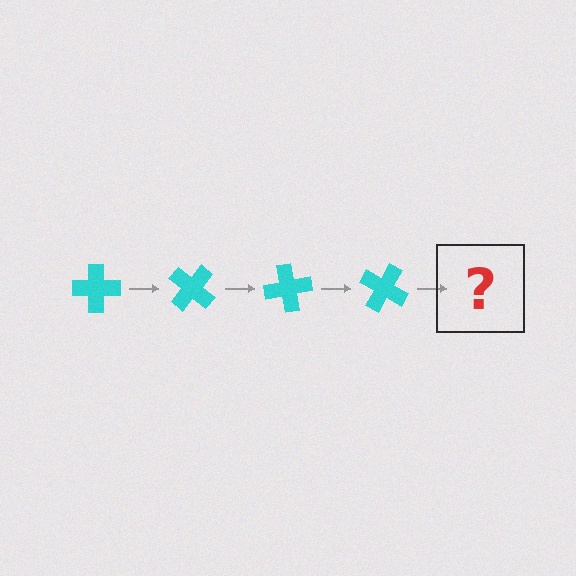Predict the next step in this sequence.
The next step is a cyan cross rotated 160 degrees.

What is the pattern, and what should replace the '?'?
The pattern is that the cross rotates 40 degrees each step. The '?' should be a cyan cross rotated 160 degrees.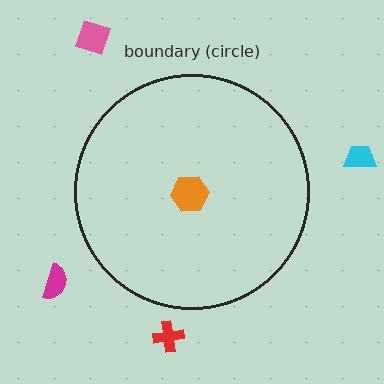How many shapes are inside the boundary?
1 inside, 4 outside.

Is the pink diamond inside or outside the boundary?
Outside.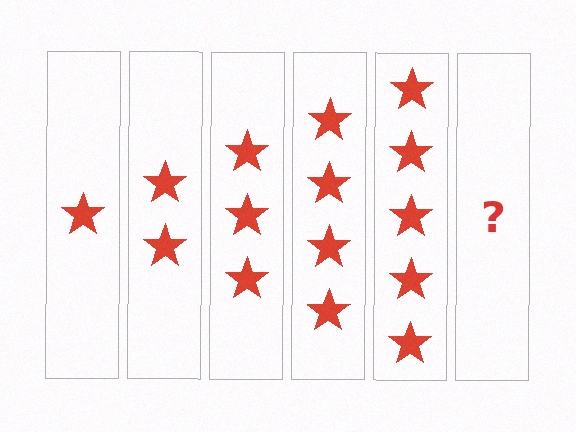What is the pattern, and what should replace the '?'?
The pattern is that each step adds one more star. The '?' should be 6 stars.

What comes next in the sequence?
The next element should be 6 stars.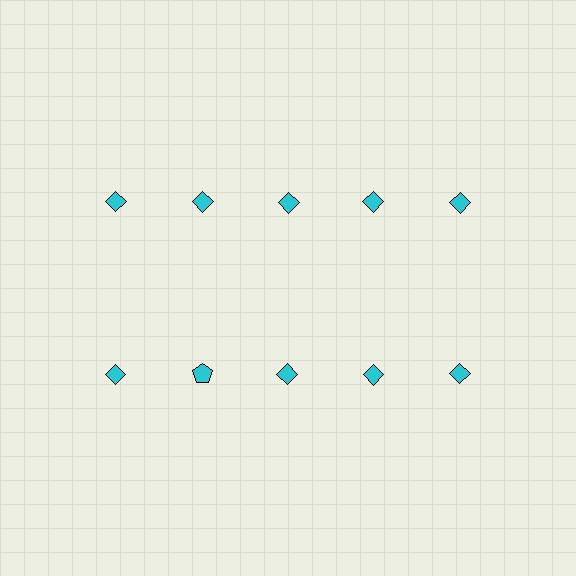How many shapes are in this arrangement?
There are 10 shapes arranged in a grid pattern.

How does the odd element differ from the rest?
It has a different shape: pentagon instead of diamond.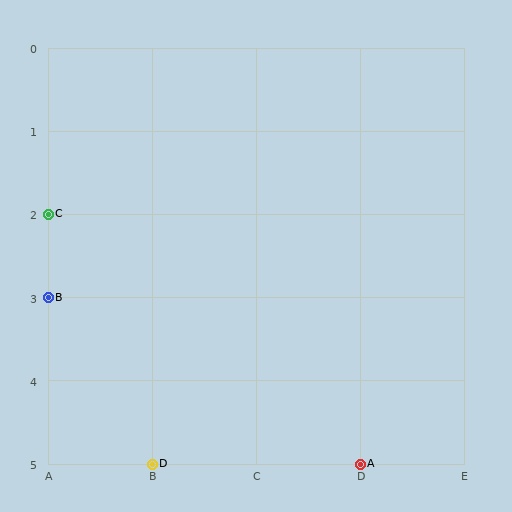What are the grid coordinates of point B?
Point B is at grid coordinates (A, 3).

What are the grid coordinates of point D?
Point D is at grid coordinates (B, 5).